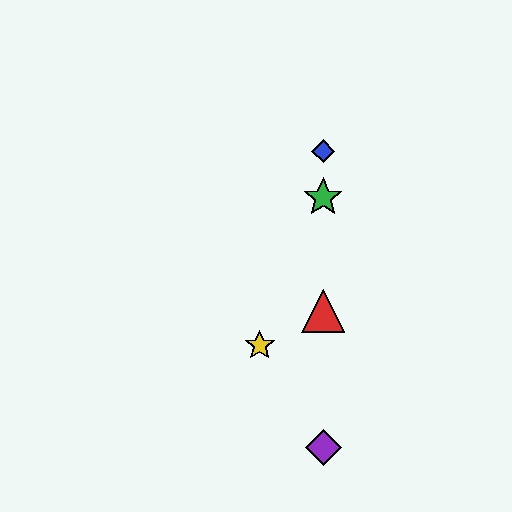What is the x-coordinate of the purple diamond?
The purple diamond is at x≈323.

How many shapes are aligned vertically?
4 shapes (the red triangle, the blue diamond, the green star, the purple diamond) are aligned vertically.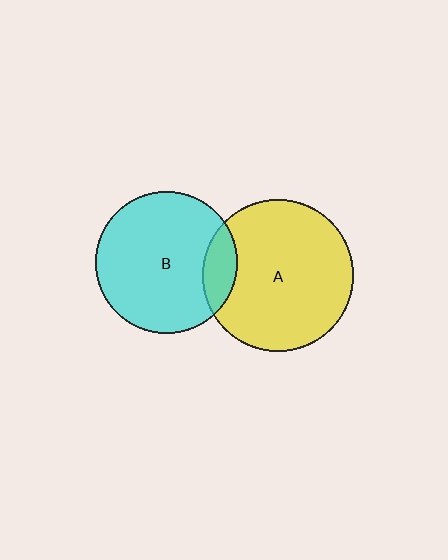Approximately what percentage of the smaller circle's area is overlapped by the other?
Approximately 15%.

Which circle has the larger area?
Circle A (yellow).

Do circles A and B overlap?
Yes.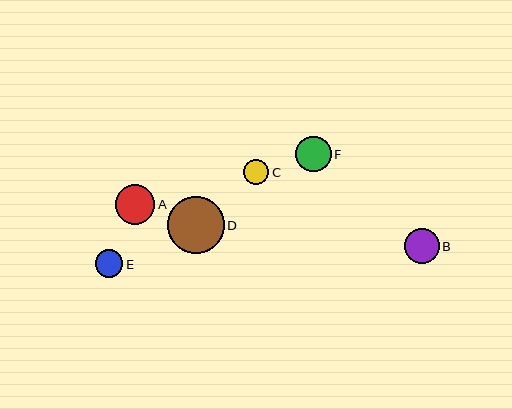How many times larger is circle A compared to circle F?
Circle A is approximately 1.1 times the size of circle F.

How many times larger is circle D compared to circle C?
Circle D is approximately 2.3 times the size of circle C.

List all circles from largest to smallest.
From largest to smallest: D, A, F, B, E, C.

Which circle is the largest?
Circle D is the largest with a size of approximately 57 pixels.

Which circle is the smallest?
Circle C is the smallest with a size of approximately 25 pixels.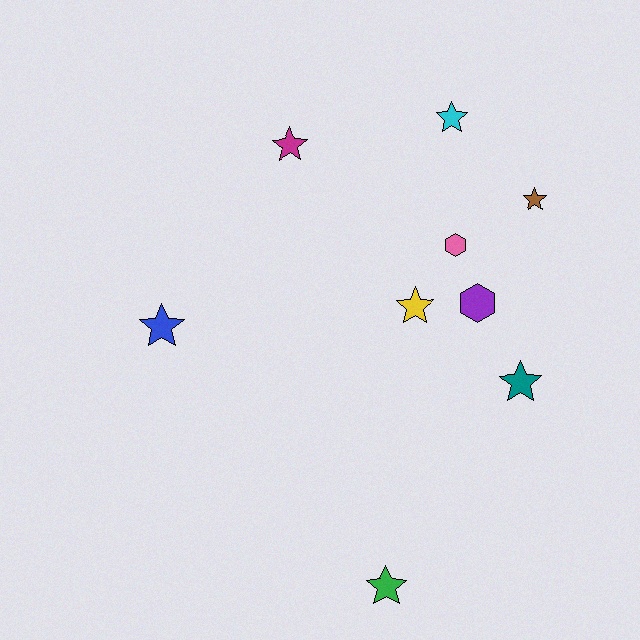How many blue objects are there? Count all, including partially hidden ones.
There is 1 blue object.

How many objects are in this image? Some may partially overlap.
There are 9 objects.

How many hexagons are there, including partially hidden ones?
There are 2 hexagons.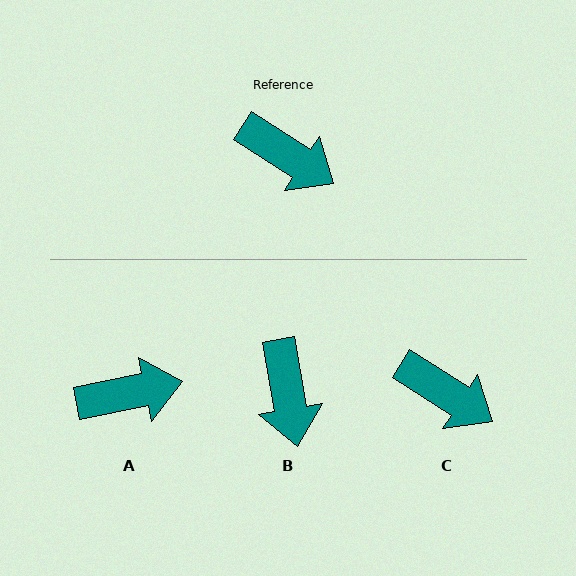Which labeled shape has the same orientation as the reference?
C.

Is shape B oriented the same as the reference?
No, it is off by about 48 degrees.